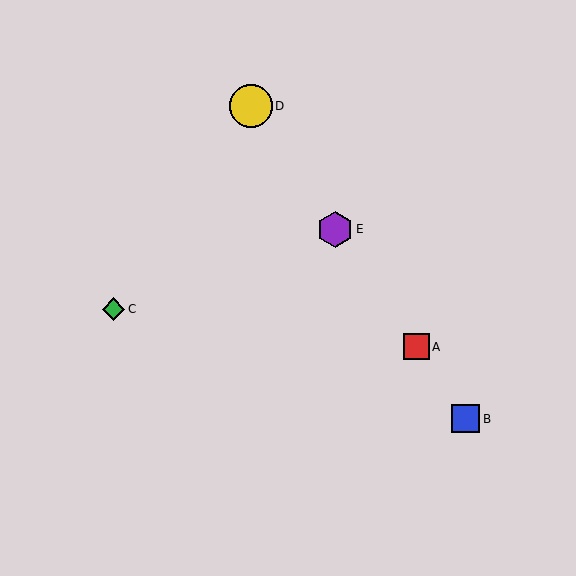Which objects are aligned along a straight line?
Objects A, B, D, E are aligned along a straight line.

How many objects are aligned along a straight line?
4 objects (A, B, D, E) are aligned along a straight line.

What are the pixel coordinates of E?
Object E is at (335, 229).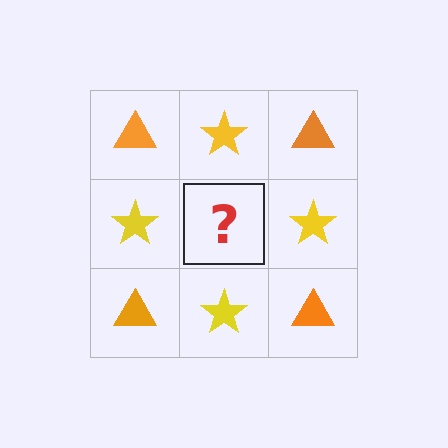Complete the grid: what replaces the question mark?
The question mark should be replaced with an orange triangle.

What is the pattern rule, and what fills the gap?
The rule is that it alternates orange triangle and yellow star in a checkerboard pattern. The gap should be filled with an orange triangle.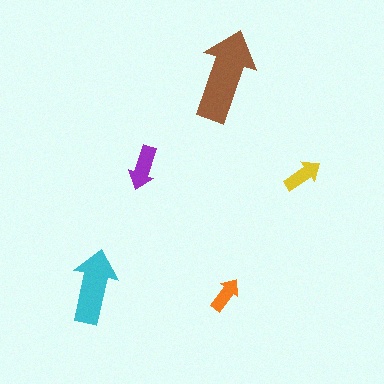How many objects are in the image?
There are 5 objects in the image.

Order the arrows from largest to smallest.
the brown one, the cyan one, the purple one, the yellow one, the orange one.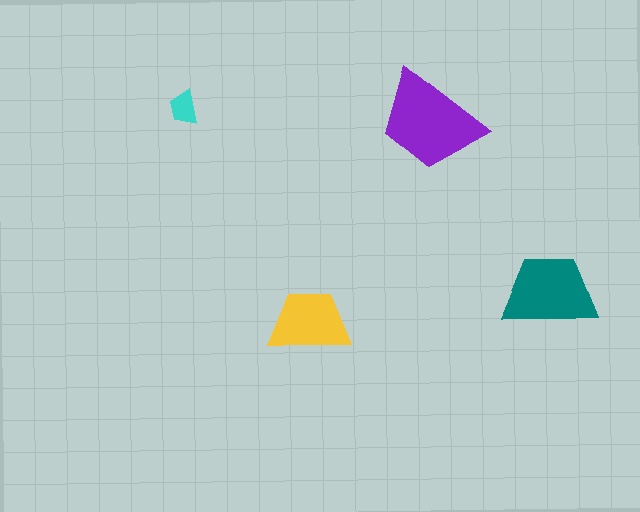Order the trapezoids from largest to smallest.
the purple one, the teal one, the yellow one, the cyan one.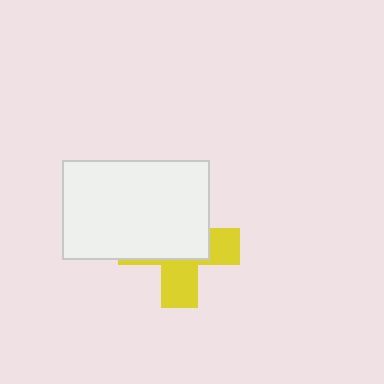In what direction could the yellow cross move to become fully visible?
The yellow cross could move down. That would shift it out from behind the white rectangle entirely.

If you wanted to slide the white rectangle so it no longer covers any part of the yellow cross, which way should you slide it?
Slide it up — that is the most direct way to separate the two shapes.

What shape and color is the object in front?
The object in front is a white rectangle.